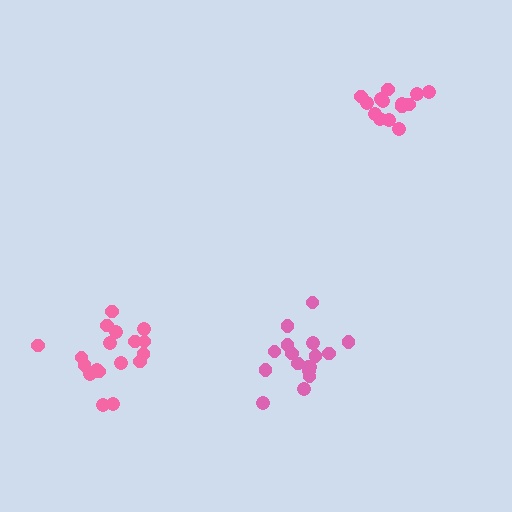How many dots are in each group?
Group 1: 18 dots, Group 2: 17 dots, Group 3: 14 dots (49 total).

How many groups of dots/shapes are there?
There are 3 groups.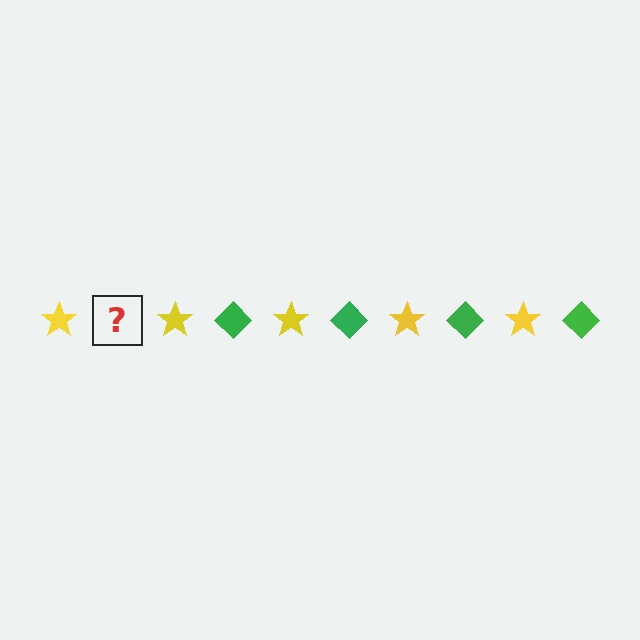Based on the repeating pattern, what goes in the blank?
The blank should be a green diamond.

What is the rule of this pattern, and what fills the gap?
The rule is that the pattern alternates between yellow star and green diamond. The gap should be filled with a green diamond.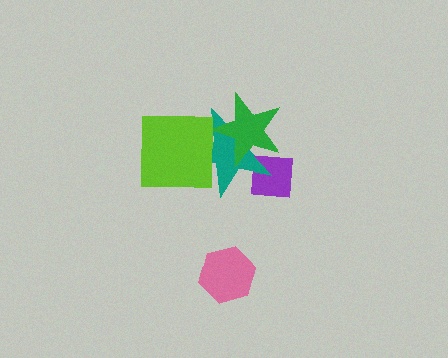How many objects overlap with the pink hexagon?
0 objects overlap with the pink hexagon.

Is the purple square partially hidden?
Yes, it is partially covered by another shape.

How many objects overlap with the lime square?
1 object overlaps with the lime square.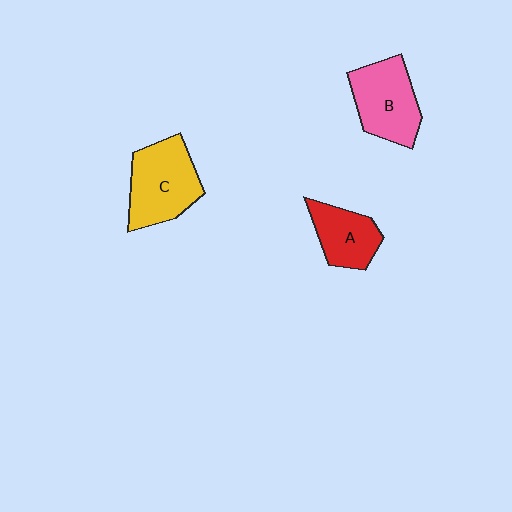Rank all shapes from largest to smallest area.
From largest to smallest: C (yellow), B (pink), A (red).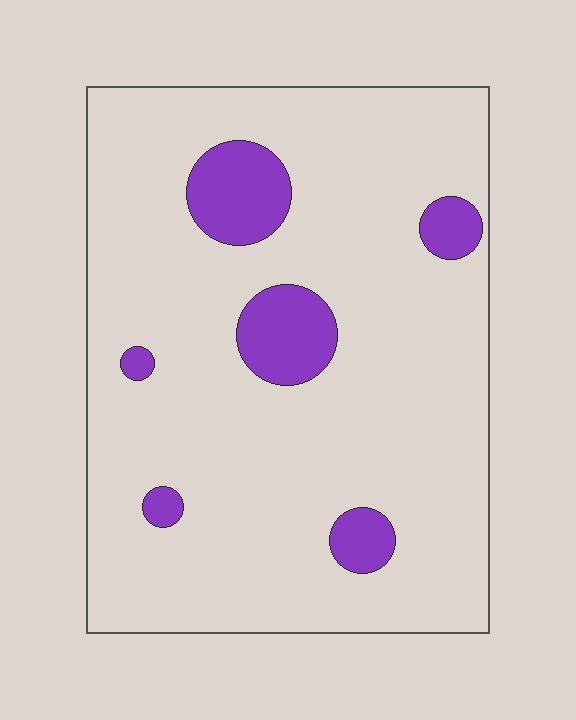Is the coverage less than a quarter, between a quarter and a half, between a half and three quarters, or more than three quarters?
Less than a quarter.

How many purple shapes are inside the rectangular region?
6.